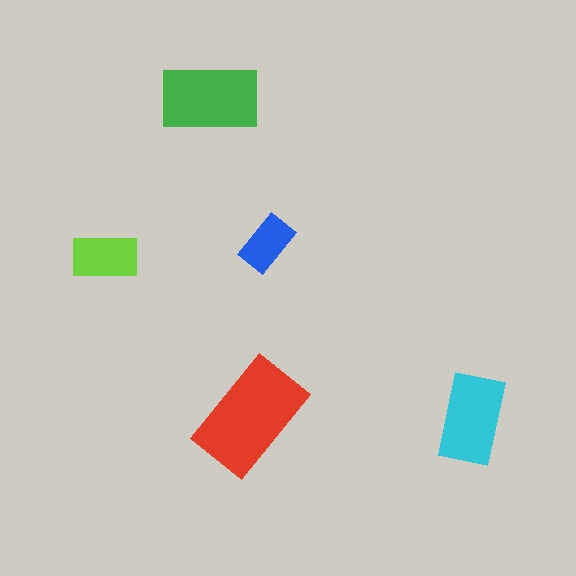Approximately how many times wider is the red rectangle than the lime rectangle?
About 1.5 times wider.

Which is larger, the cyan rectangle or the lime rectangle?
The cyan one.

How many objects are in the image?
There are 5 objects in the image.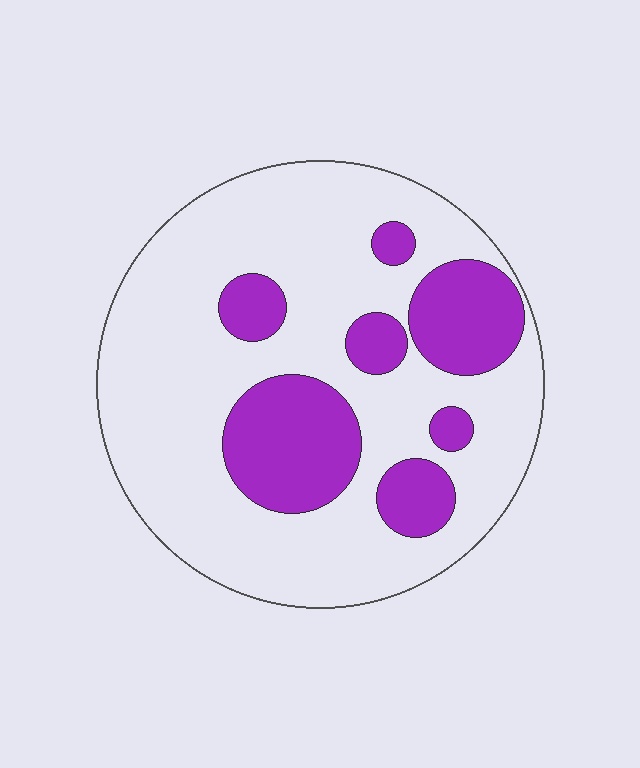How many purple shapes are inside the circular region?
7.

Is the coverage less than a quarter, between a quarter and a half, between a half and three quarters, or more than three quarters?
Between a quarter and a half.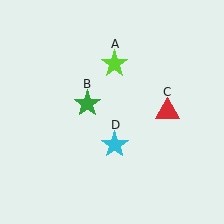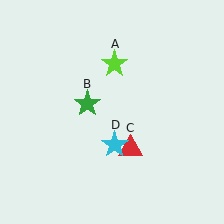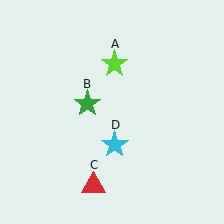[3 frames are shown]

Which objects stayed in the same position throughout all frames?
Lime star (object A) and green star (object B) and cyan star (object D) remained stationary.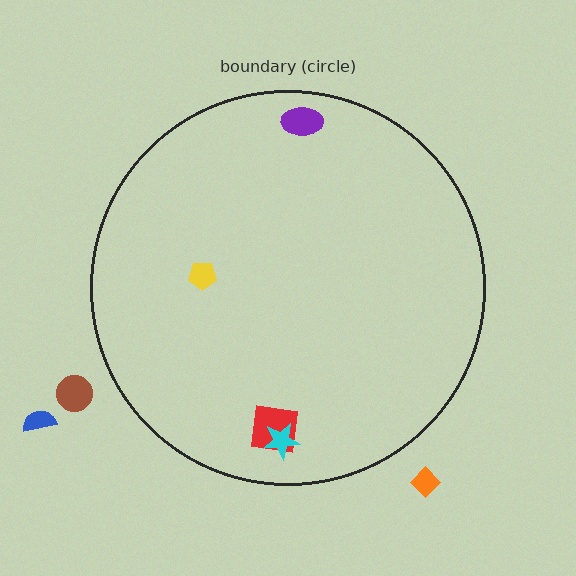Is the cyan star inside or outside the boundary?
Inside.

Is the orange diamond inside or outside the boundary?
Outside.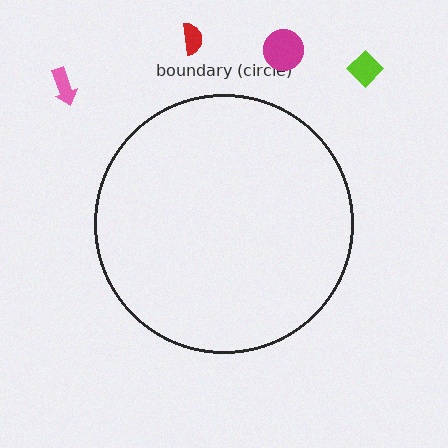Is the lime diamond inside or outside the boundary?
Outside.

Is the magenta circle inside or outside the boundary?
Outside.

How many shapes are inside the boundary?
0 inside, 4 outside.